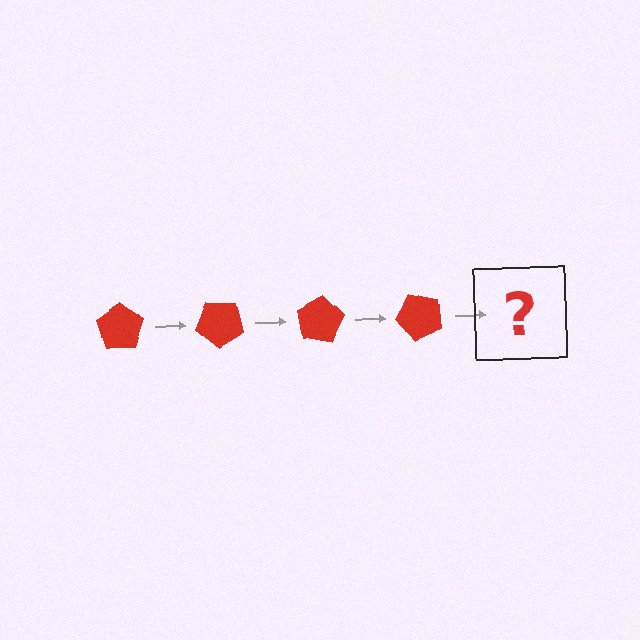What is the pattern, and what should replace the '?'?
The pattern is that the pentagon rotates 40 degrees each step. The '?' should be a red pentagon rotated 160 degrees.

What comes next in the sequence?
The next element should be a red pentagon rotated 160 degrees.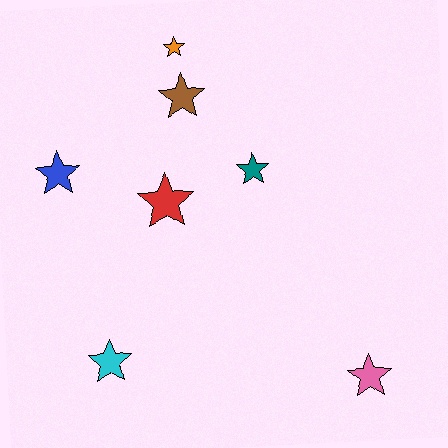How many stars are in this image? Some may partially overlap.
There are 7 stars.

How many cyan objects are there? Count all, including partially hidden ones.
There is 1 cyan object.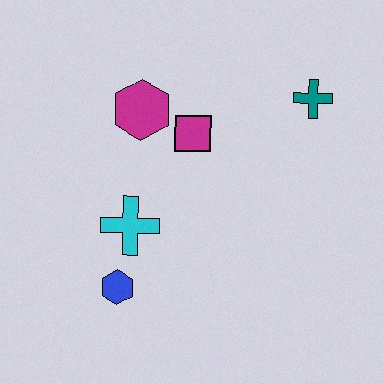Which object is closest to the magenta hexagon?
The magenta square is closest to the magenta hexagon.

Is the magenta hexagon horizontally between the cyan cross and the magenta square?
Yes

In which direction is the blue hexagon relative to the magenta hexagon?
The blue hexagon is below the magenta hexagon.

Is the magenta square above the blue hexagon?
Yes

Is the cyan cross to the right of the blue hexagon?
Yes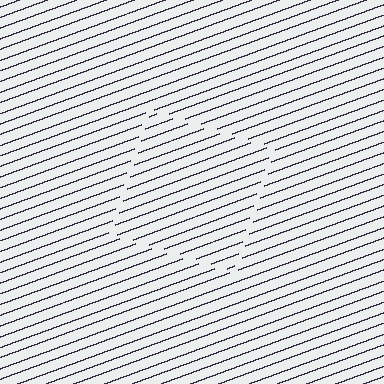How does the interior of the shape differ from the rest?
The interior of the shape contains the same grating, shifted by half a period — the contour is defined by the phase discontinuity where line-ends from the inner and outer gratings abut.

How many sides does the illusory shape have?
4 sides — the line-ends trace a square.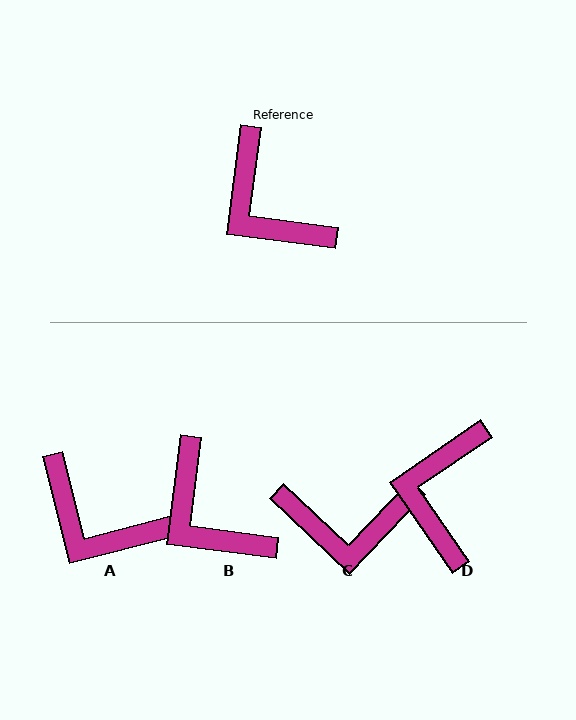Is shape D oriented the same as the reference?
No, it is off by about 48 degrees.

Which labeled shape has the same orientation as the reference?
B.